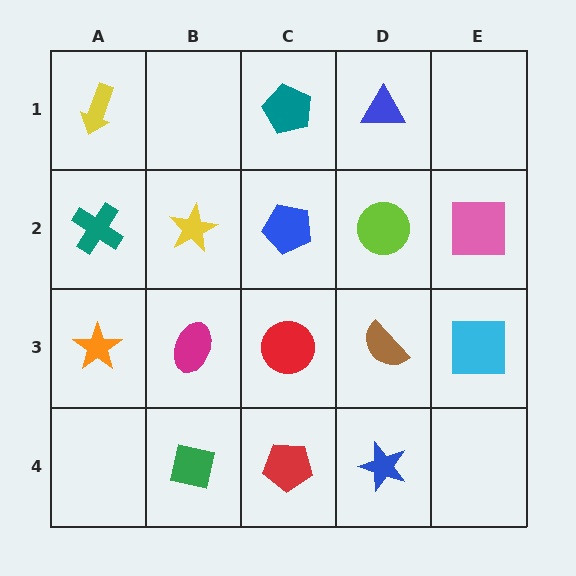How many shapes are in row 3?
5 shapes.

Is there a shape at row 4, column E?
No, that cell is empty.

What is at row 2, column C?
A blue pentagon.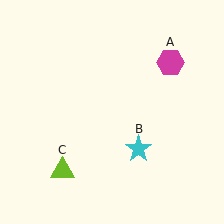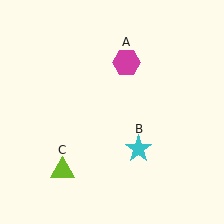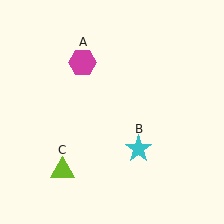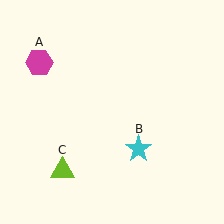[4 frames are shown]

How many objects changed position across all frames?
1 object changed position: magenta hexagon (object A).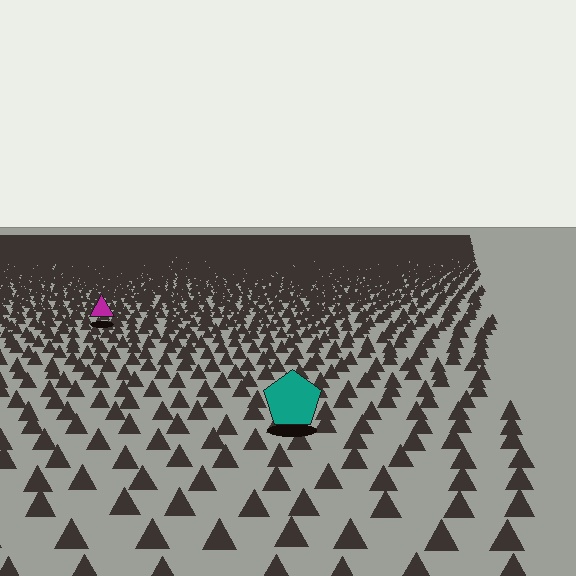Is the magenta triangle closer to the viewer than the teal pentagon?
No. The teal pentagon is closer — you can tell from the texture gradient: the ground texture is coarser near it.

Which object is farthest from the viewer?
The magenta triangle is farthest from the viewer. It appears smaller and the ground texture around it is denser.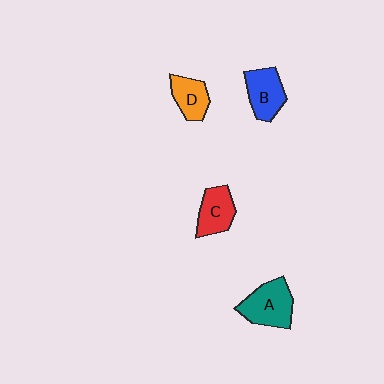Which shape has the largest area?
Shape A (teal).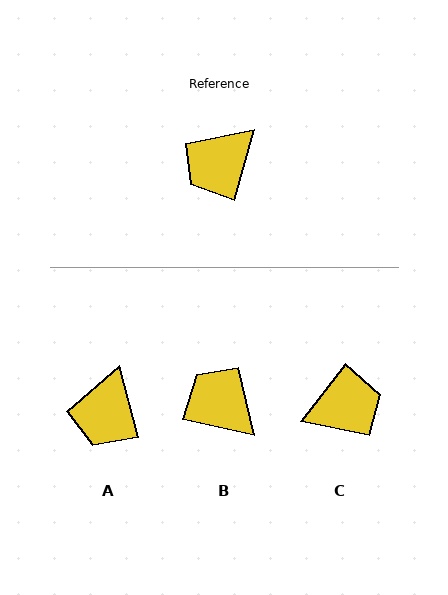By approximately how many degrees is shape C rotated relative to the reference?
Approximately 158 degrees counter-clockwise.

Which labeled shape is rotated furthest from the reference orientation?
C, about 158 degrees away.